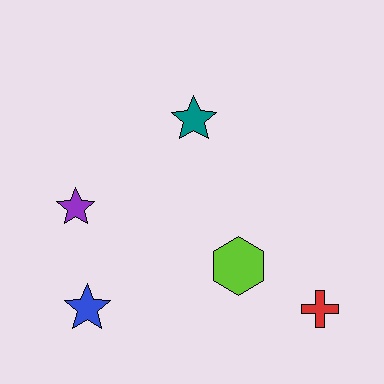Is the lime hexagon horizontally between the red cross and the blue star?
Yes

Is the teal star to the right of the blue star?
Yes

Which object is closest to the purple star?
The blue star is closest to the purple star.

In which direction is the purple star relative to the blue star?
The purple star is above the blue star.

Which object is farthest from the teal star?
The red cross is farthest from the teal star.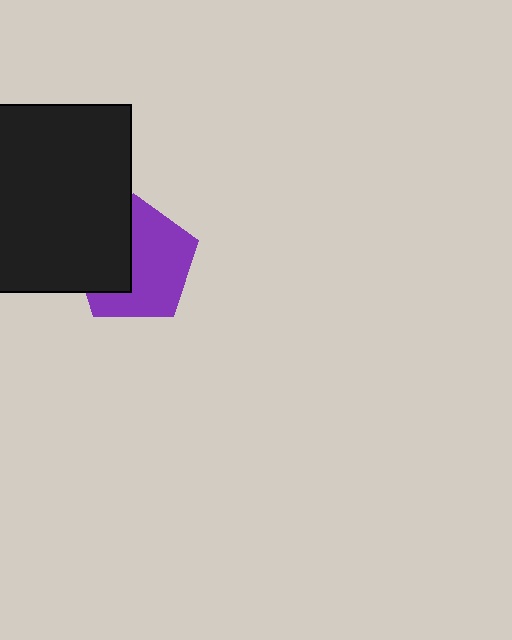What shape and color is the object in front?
The object in front is a black square.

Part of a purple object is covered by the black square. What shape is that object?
It is a pentagon.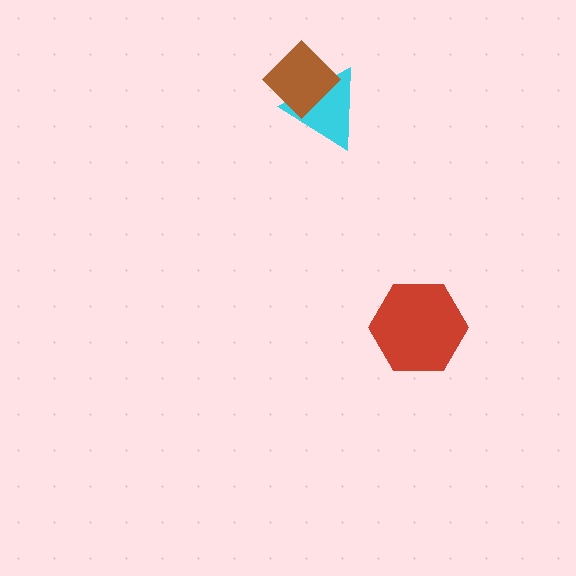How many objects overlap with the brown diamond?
1 object overlaps with the brown diamond.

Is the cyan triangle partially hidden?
Yes, it is partially covered by another shape.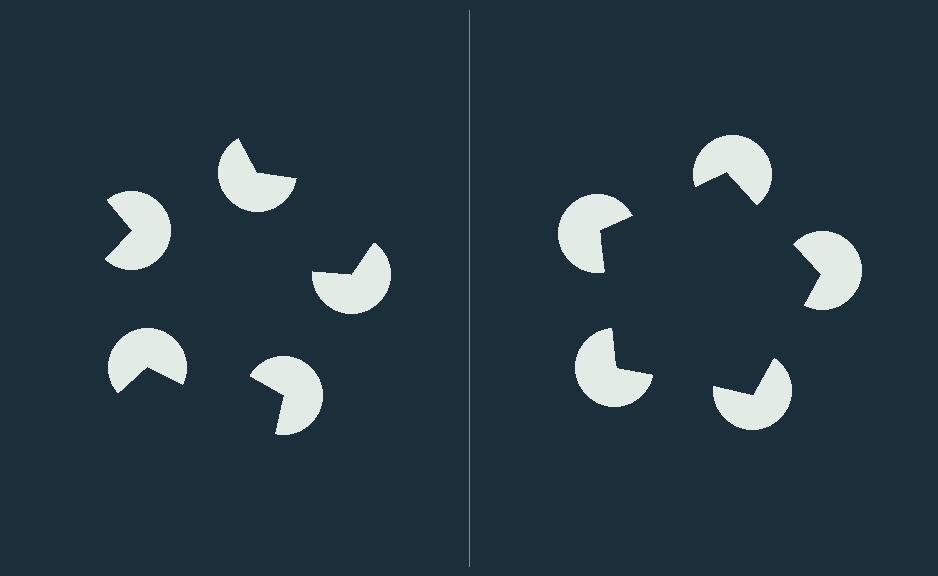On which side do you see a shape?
An illusory pentagon appears on the right side. On the left side the wedge cuts are rotated, so no coherent shape forms.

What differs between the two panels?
The pac-man discs are positioned identically on both sides; only the wedge orientations differ. On the right they align to a pentagon; on the left they are misaligned.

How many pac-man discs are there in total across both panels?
10 — 5 on each side.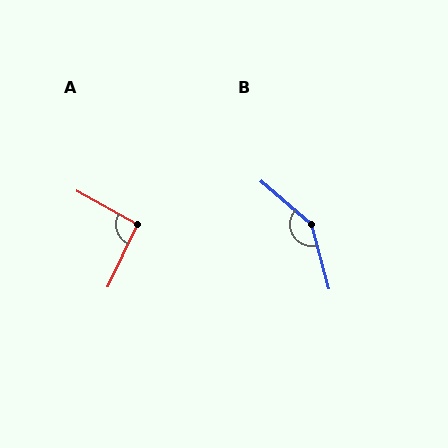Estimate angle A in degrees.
Approximately 94 degrees.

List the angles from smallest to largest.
A (94°), B (147°).